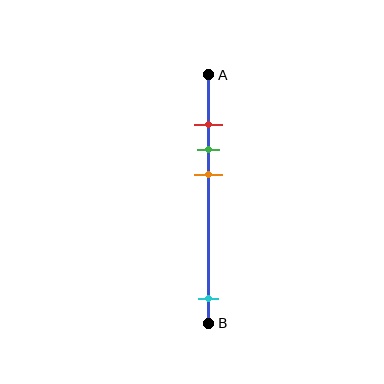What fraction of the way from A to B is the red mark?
The red mark is approximately 20% (0.2) of the way from A to B.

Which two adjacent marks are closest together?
The red and green marks are the closest adjacent pair.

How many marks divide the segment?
There are 4 marks dividing the segment.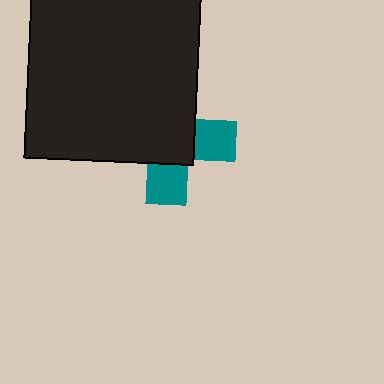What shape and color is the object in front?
The object in front is a black square.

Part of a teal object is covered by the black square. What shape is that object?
It is a cross.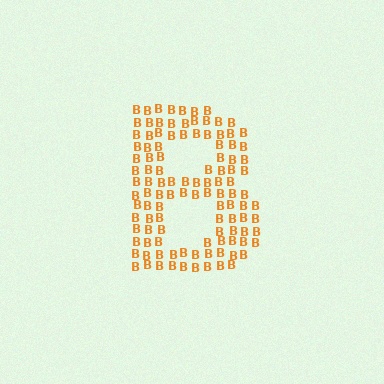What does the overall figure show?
The overall figure shows the letter B.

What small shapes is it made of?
It is made of small letter B's.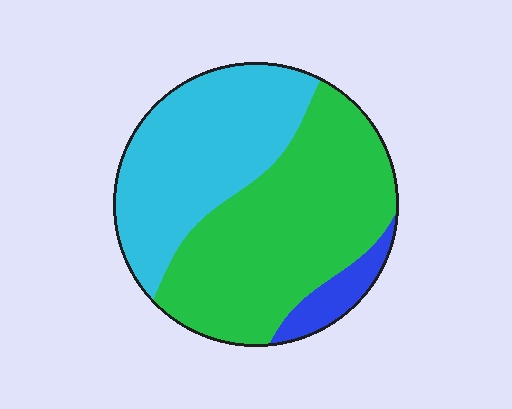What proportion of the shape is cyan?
Cyan covers around 40% of the shape.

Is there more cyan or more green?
Green.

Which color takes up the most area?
Green, at roughly 55%.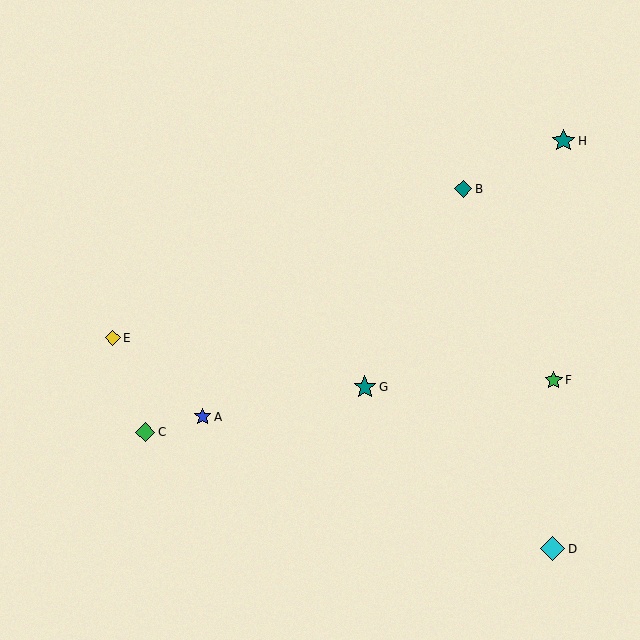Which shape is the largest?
The cyan diamond (labeled D) is the largest.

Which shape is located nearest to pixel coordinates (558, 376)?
The green star (labeled F) at (554, 380) is nearest to that location.